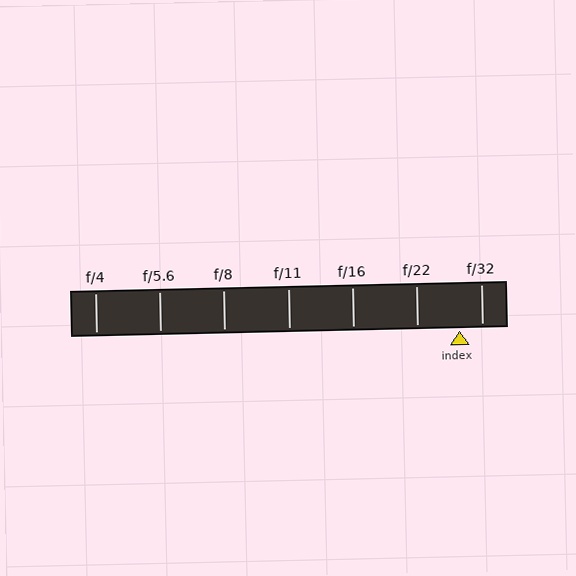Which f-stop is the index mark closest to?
The index mark is closest to f/32.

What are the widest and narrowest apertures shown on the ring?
The widest aperture shown is f/4 and the narrowest is f/32.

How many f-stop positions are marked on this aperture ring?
There are 7 f-stop positions marked.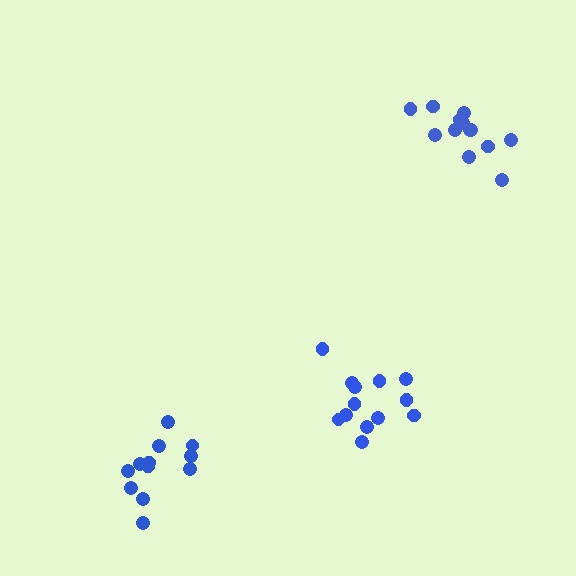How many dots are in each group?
Group 1: 13 dots, Group 2: 13 dots, Group 3: 12 dots (38 total).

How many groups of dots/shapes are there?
There are 3 groups.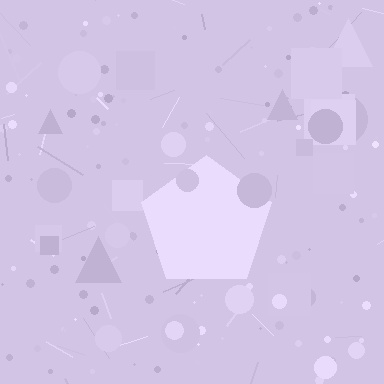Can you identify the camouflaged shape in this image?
The camouflaged shape is a pentagon.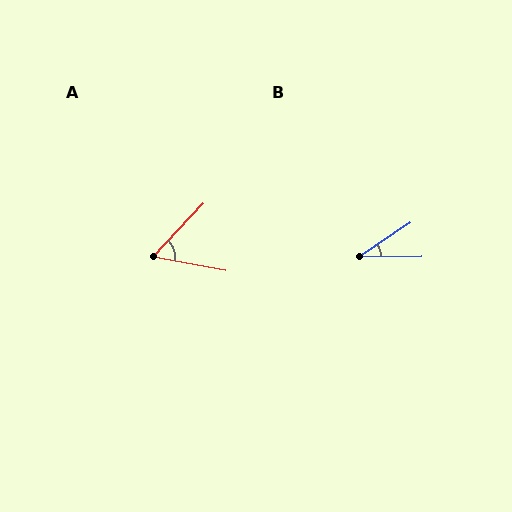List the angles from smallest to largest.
B (33°), A (57°).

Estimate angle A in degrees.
Approximately 57 degrees.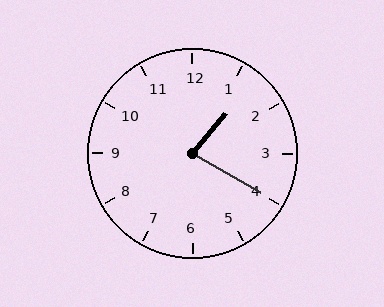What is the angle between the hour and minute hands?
Approximately 80 degrees.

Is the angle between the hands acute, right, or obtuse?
It is acute.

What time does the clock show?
1:20.